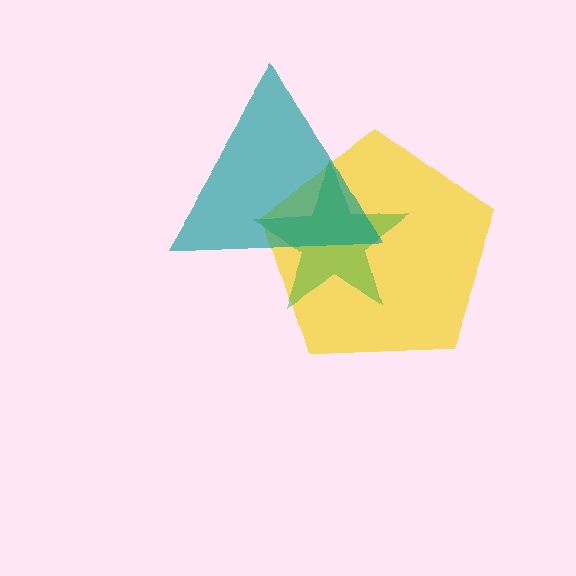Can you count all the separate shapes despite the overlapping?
Yes, there are 3 separate shapes.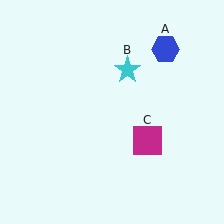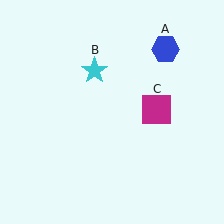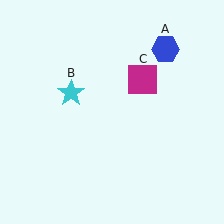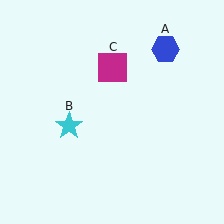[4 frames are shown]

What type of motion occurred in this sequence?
The cyan star (object B), magenta square (object C) rotated counterclockwise around the center of the scene.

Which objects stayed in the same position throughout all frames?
Blue hexagon (object A) remained stationary.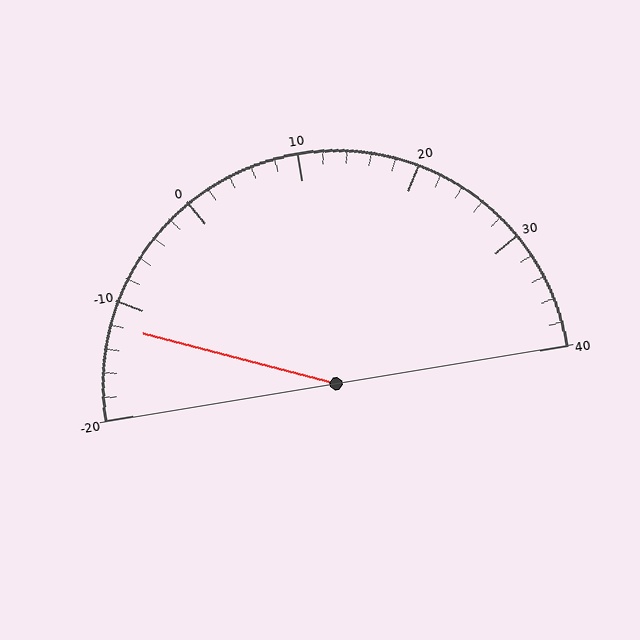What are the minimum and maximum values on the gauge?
The gauge ranges from -20 to 40.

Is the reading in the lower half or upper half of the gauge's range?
The reading is in the lower half of the range (-20 to 40).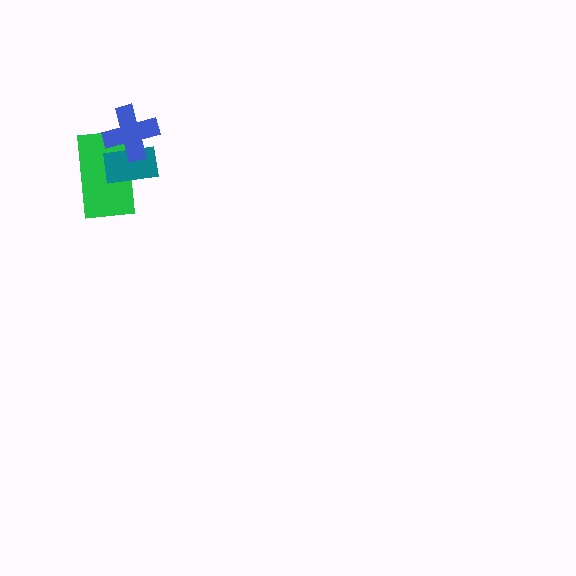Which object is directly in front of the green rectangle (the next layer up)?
The teal rectangle is directly in front of the green rectangle.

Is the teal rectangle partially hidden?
Yes, it is partially covered by another shape.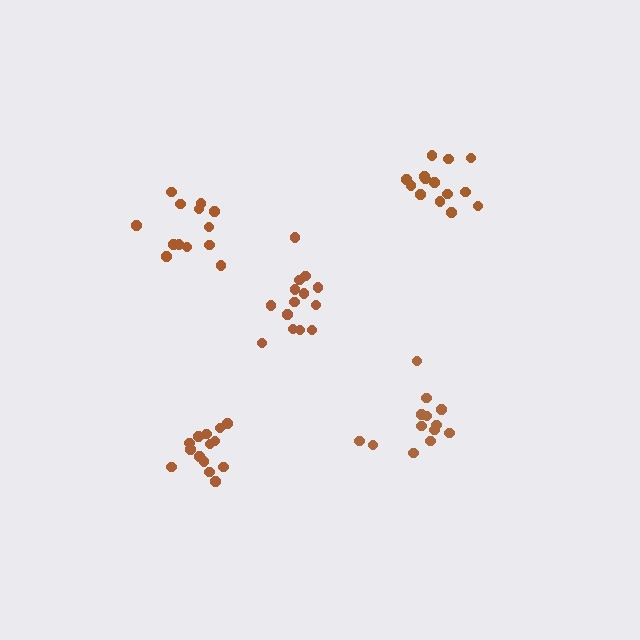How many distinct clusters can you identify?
There are 5 distinct clusters.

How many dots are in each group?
Group 1: 15 dots, Group 2: 14 dots, Group 3: 13 dots, Group 4: 14 dots, Group 5: 14 dots (70 total).